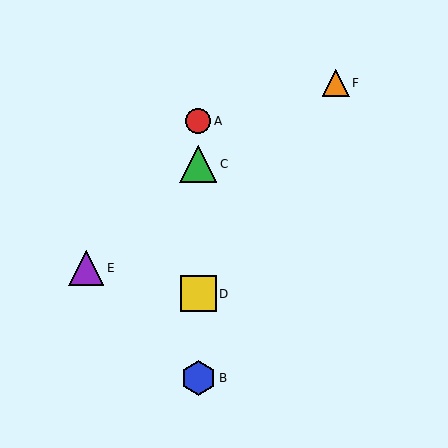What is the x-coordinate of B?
Object B is at x≈198.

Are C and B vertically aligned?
Yes, both are at x≈198.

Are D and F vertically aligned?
No, D is at x≈198 and F is at x≈336.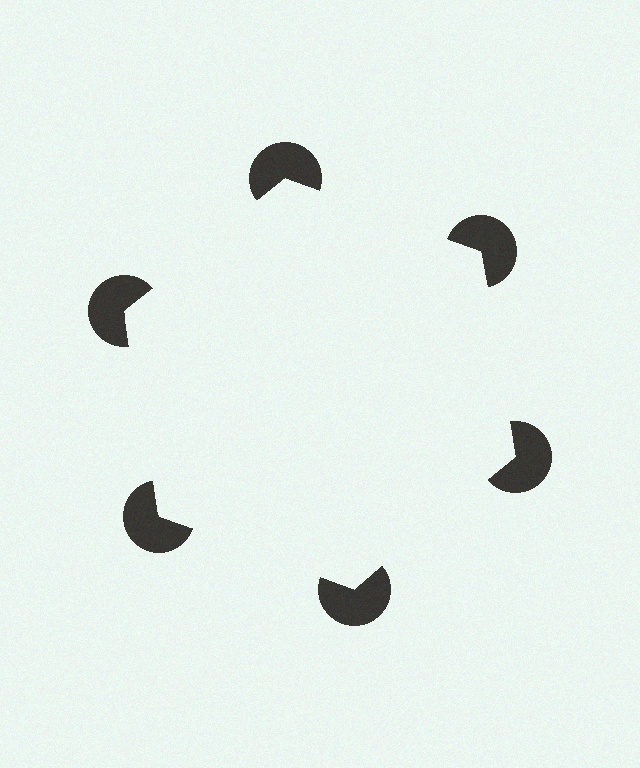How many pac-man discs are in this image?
There are 6 — one at each vertex of the illusory hexagon.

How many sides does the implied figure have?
6 sides.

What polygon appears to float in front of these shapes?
An illusory hexagon — its edges are inferred from the aligned wedge cuts in the pac-man discs, not physically drawn.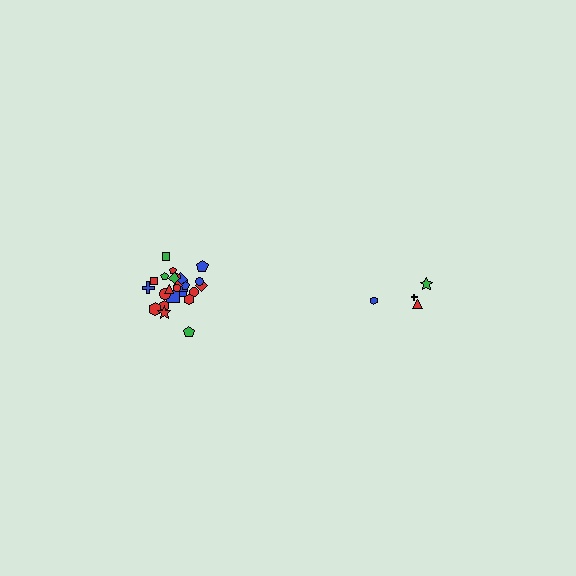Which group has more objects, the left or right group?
The left group.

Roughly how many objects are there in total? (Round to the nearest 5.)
Roughly 30 objects in total.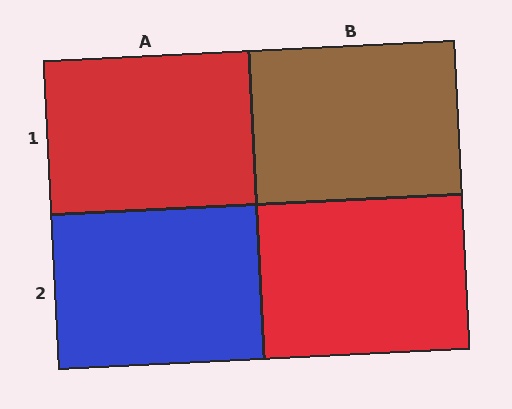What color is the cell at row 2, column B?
Red.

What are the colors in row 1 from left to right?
Red, brown.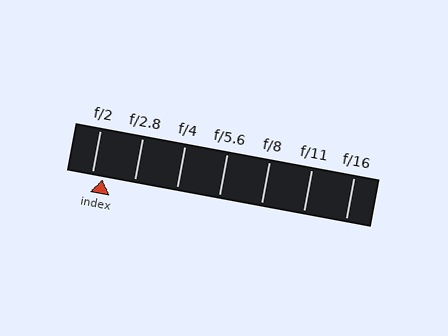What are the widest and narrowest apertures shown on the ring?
The widest aperture shown is f/2 and the narrowest is f/16.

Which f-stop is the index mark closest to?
The index mark is closest to f/2.